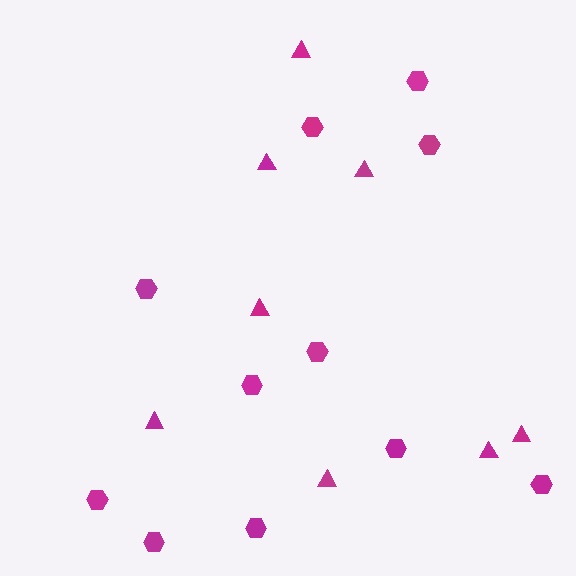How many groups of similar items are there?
There are 2 groups: one group of hexagons (11) and one group of triangles (8).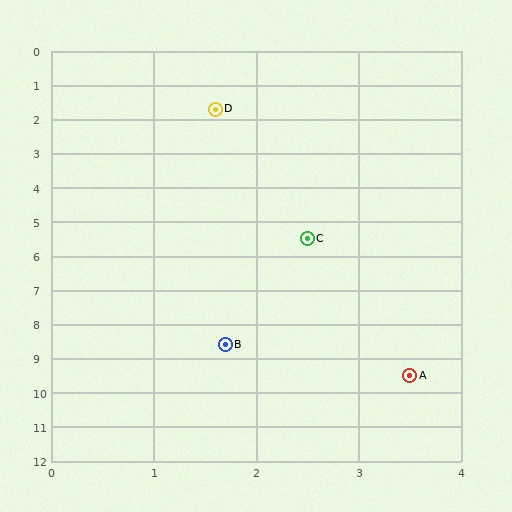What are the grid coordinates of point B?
Point B is at approximately (1.7, 8.6).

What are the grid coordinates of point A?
Point A is at approximately (3.5, 9.5).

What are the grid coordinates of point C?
Point C is at approximately (2.5, 5.5).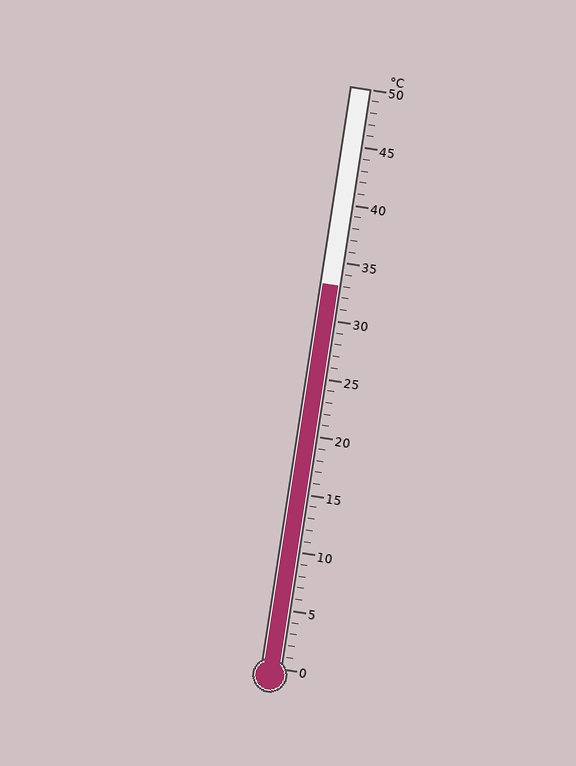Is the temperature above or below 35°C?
The temperature is below 35°C.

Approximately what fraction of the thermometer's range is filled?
The thermometer is filled to approximately 65% of its range.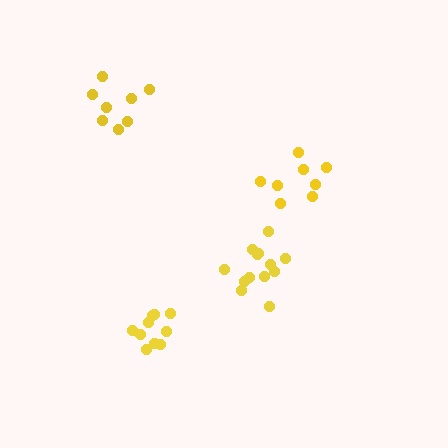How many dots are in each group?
Group 1: 13 dots, Group 2: 8 dots, Group 3: 8 dots, Group 4: 10 dots (39 total).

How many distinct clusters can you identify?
There are 4 distinct clusters.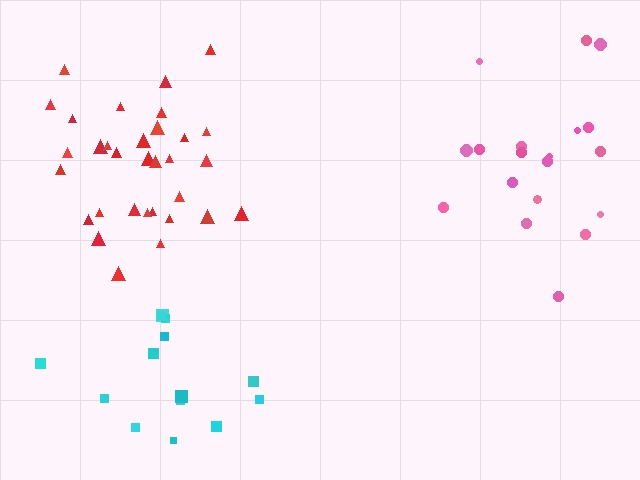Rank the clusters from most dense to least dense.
red, pink, cyan.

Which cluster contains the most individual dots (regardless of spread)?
Red (32).